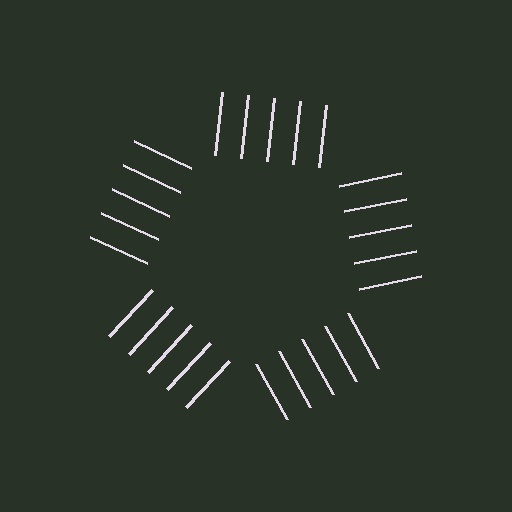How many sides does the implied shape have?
5 sides — the line-ends trace a pentagon.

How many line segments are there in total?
25 — 5 along each of the 5 edges.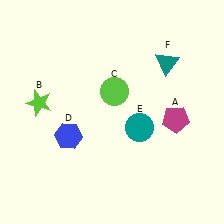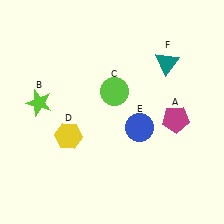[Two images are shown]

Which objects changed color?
D changed from blue to yellow. E changed from teal to blue.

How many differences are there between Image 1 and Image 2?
There are 2 differences between the two images.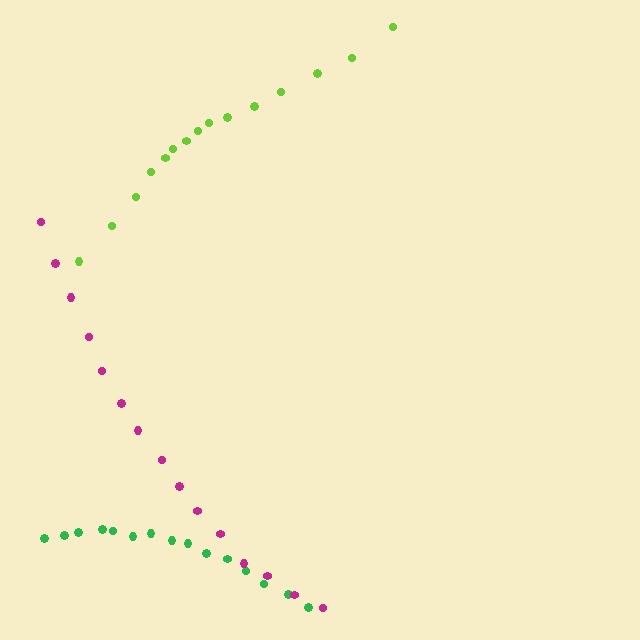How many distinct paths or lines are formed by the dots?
There are 3 distinct paths.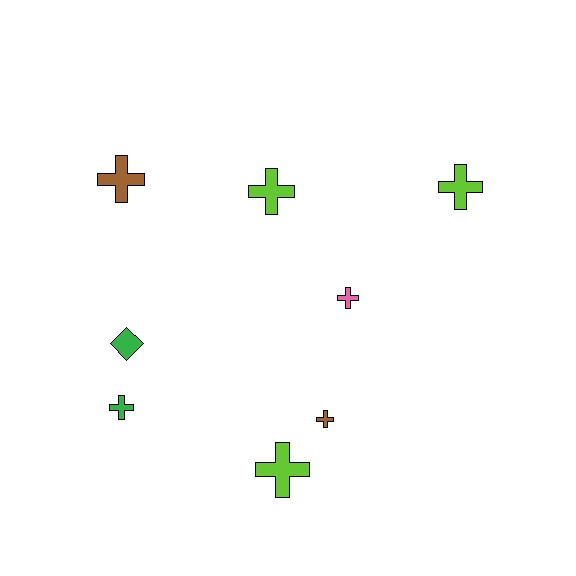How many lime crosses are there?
There are 3 lime crosses.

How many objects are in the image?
There are 8 objects.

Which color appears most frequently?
Lime, with 3 objects.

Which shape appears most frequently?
Cross, with 7 objects.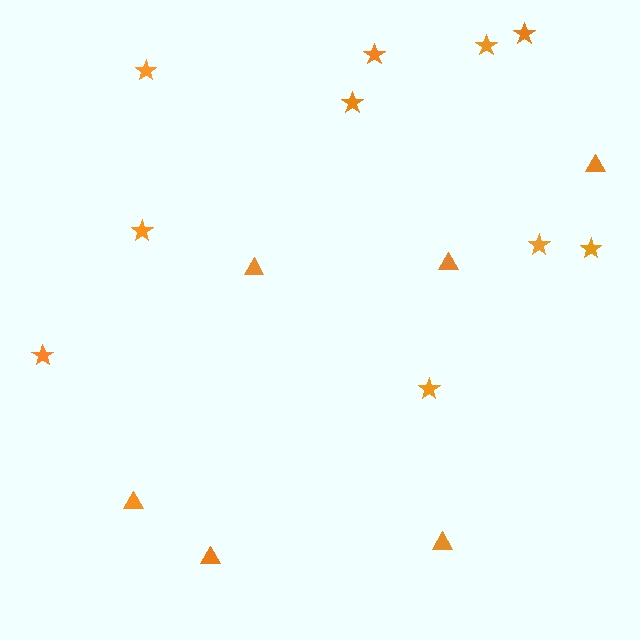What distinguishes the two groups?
There are 2 groups: one group of triangles (6) and one group of stars (10).